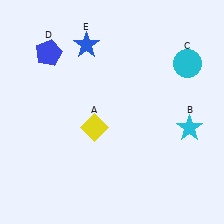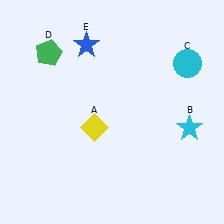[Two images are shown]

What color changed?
The pentagon (D) changed from blue in Image 1 to green in Image 2.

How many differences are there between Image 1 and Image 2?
There is 1 difference between the two images.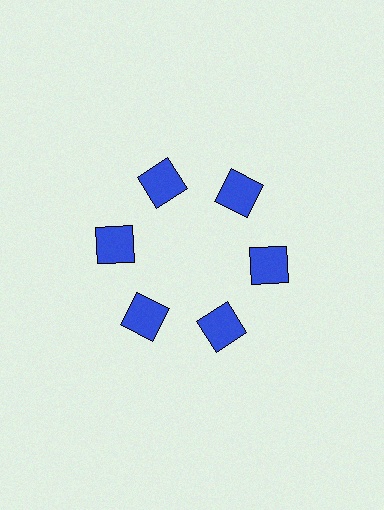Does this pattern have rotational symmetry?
Yes, this pattern has 6-fold rotational symmetry. It looks the same after rotating 60 degrees around the center.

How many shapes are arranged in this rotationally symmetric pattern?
There are 6 shapes, arranged in 6 groups of 1.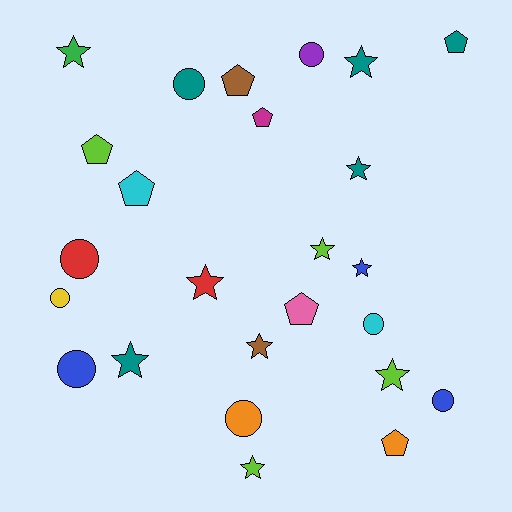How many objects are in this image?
There are 25 objects.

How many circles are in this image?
There are 8 circles.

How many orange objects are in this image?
There are 2 orange objects.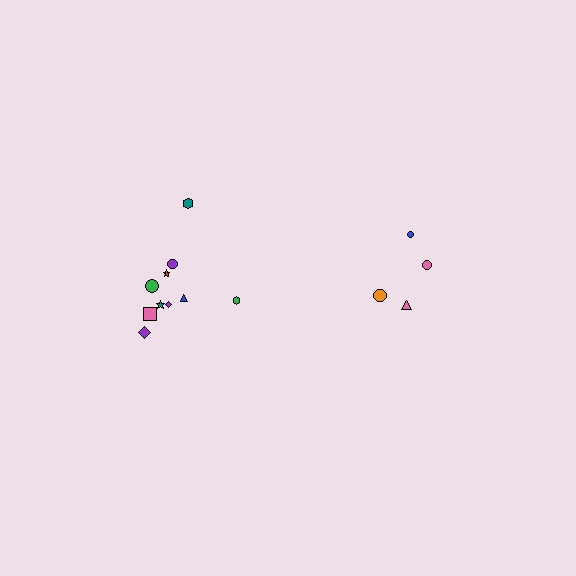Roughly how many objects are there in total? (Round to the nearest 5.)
Roughly 15 objects in total.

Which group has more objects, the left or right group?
The left group.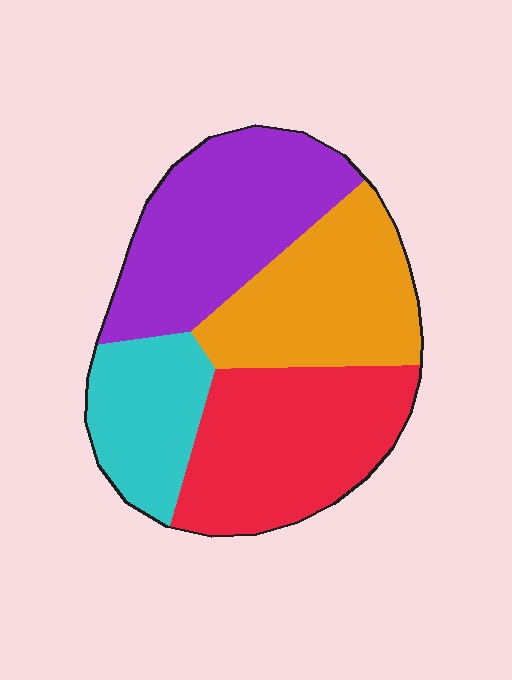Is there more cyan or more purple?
Purple.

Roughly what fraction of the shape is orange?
Orange takes up about one quarter (1/4) of the shape.